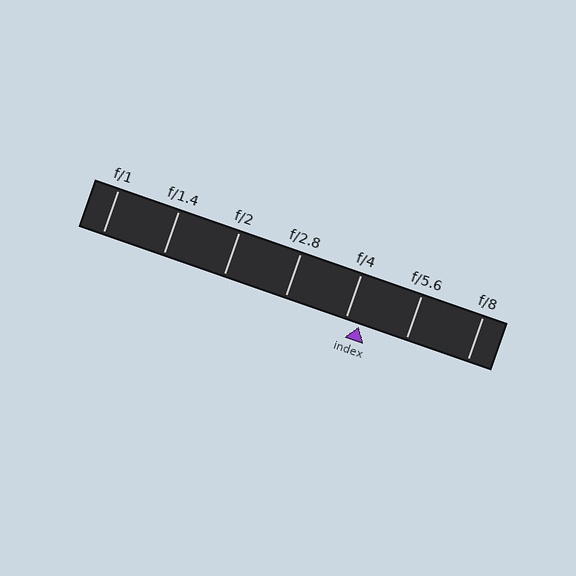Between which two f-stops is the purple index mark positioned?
The index mark is between f/4 and f/5.6.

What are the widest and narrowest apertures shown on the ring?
The widest aperture shown is f/1 and the narrowest is f/8.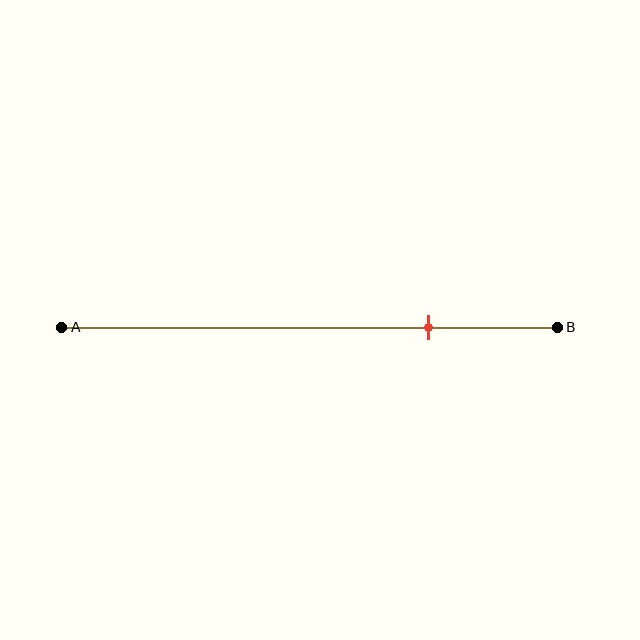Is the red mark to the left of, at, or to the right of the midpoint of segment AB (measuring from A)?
The red mark is to the right of the midpoint of segment AB.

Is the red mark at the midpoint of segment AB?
No, the mark is at about 75% from A, not at the 50% midpoint.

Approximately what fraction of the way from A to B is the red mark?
The red mark is approximately 75% of the way from A to B.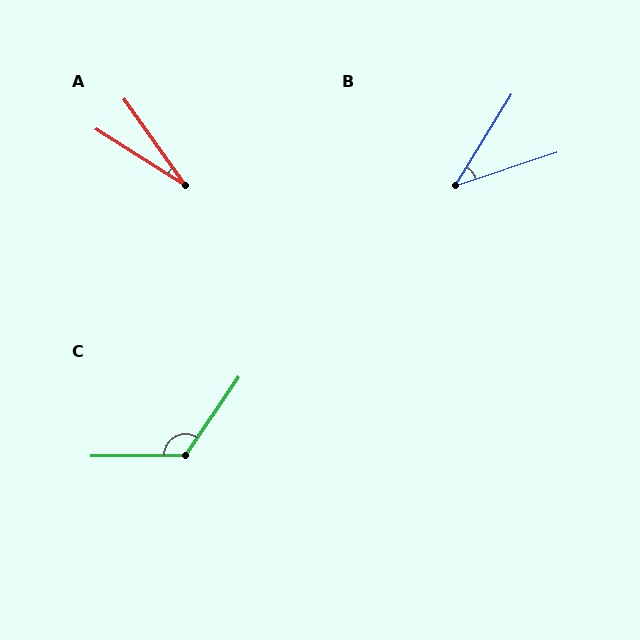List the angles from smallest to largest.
A (22°), B (40°), C (125°).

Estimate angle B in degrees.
Approximately 40 degrees.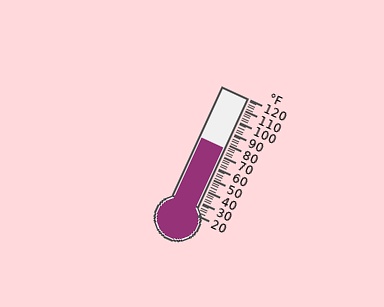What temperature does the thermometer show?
The thermometer shows approximately 76°F.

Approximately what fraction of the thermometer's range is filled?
The thermometer is filled to approximately 55% of its range.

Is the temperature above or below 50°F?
The temperature is above 50°F.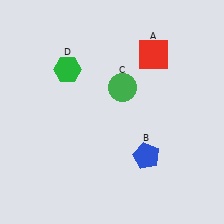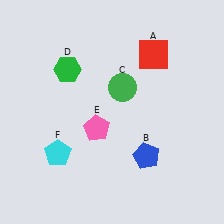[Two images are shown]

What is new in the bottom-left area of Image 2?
A cyan pentagon (F) was added in the bottom-left area of Image 2.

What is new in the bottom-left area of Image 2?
A pink pentagon (E) was added in the bottom-left area of Image 2.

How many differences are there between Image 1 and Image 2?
There are 2 differences between the two images.